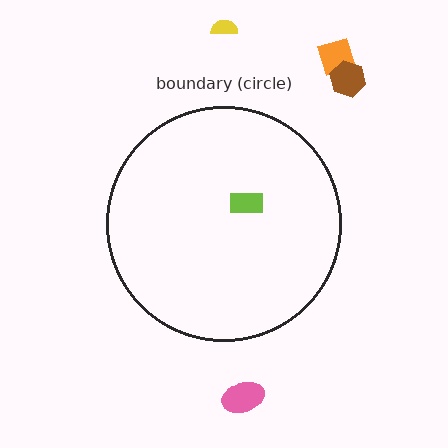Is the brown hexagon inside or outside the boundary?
Outside.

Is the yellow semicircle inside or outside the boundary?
Outside.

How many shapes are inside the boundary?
1 inside, 4 outside.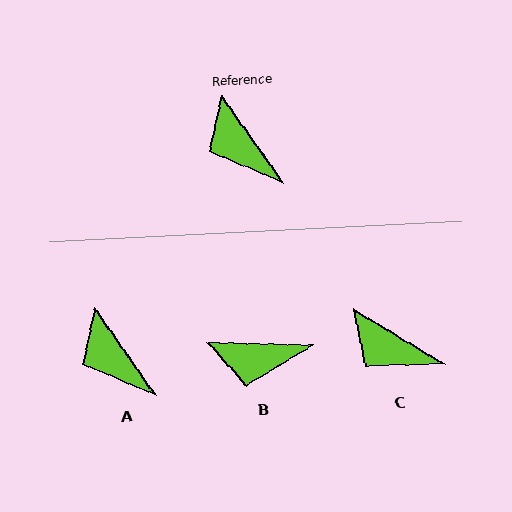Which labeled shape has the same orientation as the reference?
A.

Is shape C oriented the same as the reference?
No, it is off by about 24 degrees.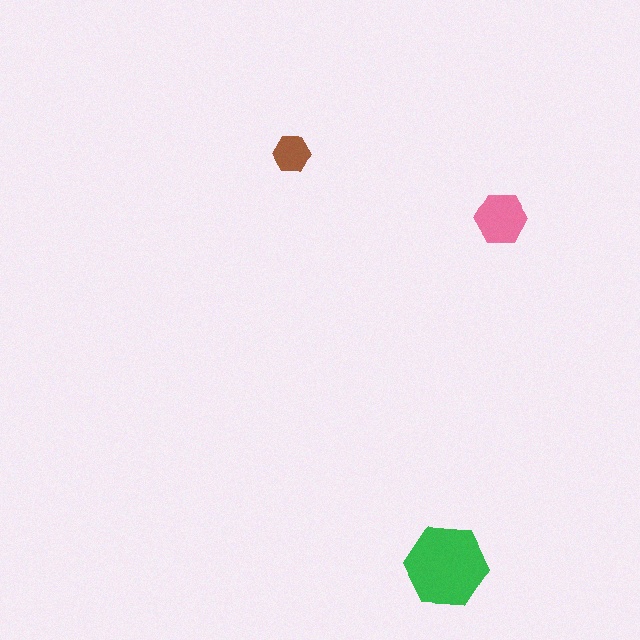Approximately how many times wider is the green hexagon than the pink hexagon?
About 1.5 times wider.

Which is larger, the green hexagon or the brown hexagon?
The green one.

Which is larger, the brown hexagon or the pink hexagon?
The pink one.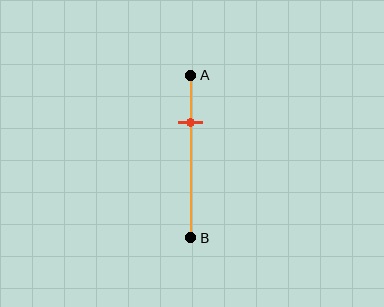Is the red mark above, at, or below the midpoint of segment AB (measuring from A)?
The red mark is above the midpoint of segment AB.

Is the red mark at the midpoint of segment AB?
No, the mark is at about 30% from A, not at the 50% midpoint.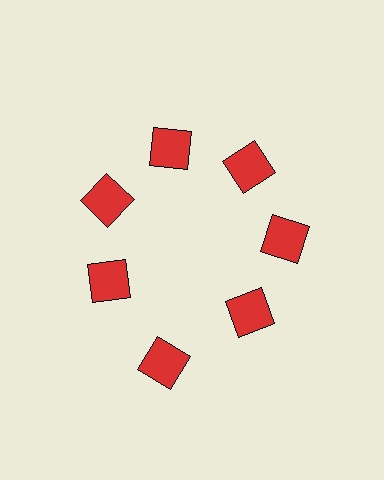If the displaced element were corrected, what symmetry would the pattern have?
It would have 7-fold rotational symmetry — the pattern would map onto itself every 51 degrees.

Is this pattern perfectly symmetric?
No. The 7 red squares are arranged in a ring, but one element near the 6 o'clock position is pushed outward from the center, breaking the 7-fold rotational symmetry.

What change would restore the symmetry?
The symmetry would be restored by moving it inward, back onto the ring so that all 7 squares sit at equal angles and equal distance from the center.